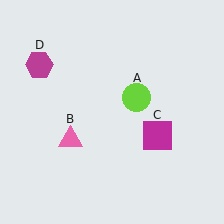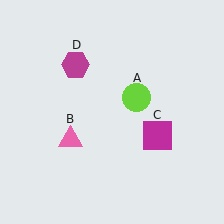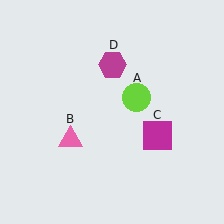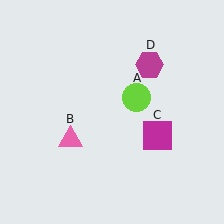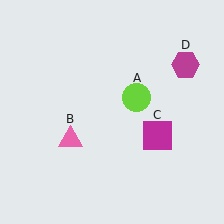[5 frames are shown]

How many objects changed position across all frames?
1 object changed position: magenta hexagon (object D).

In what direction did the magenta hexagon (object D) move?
The magenta hexagon (object D) moved right.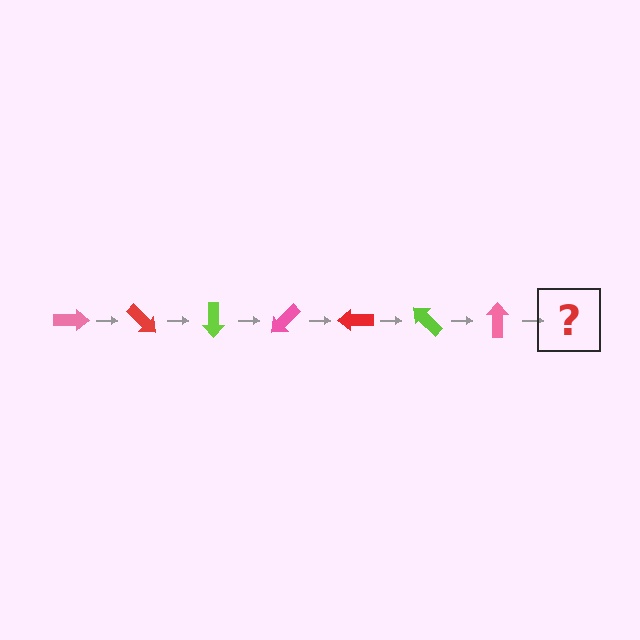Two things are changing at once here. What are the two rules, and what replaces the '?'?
The two rules are that it rotates 45 degrees each step and the color cycles through pink, red, and lime. The '?' should be a red arrow, rotated 315 degrees from the start.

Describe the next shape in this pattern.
It should be a red arrow, rotated 315 degrees from the start.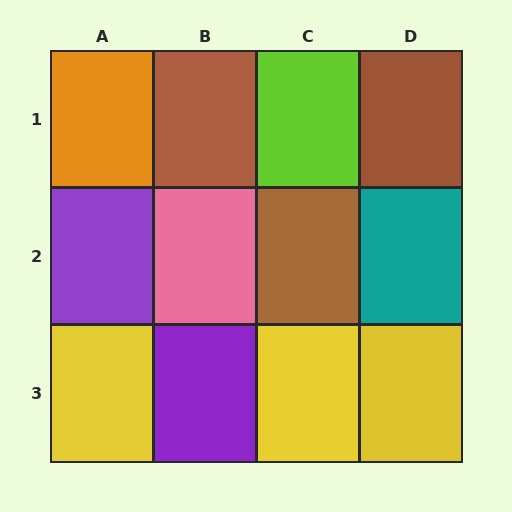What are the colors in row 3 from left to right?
Yellow, purple, yellow, yellow.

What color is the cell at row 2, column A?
Purple.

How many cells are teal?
1 cell is teal.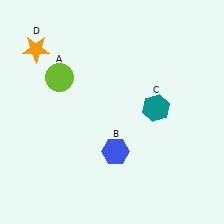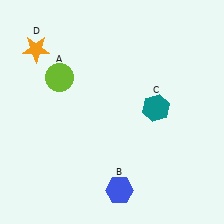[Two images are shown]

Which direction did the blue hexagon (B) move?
The blue hexagon (B) moved down.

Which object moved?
The blue hexagon (B) moved down.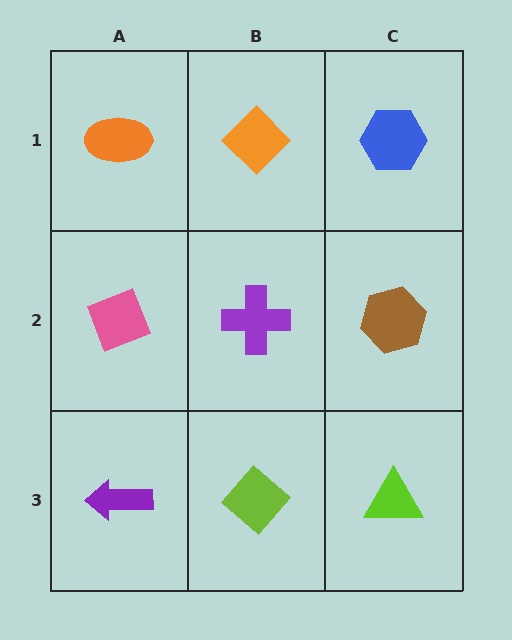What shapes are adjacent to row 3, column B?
A purple cross (row 2, column B), a purple arrow (row 3, column A), a lime triangle (row 3, column C).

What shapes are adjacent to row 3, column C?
A brown hexagon (row 2, column C), a lime diamond (row 3, column B).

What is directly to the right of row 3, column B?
A lime triangle.